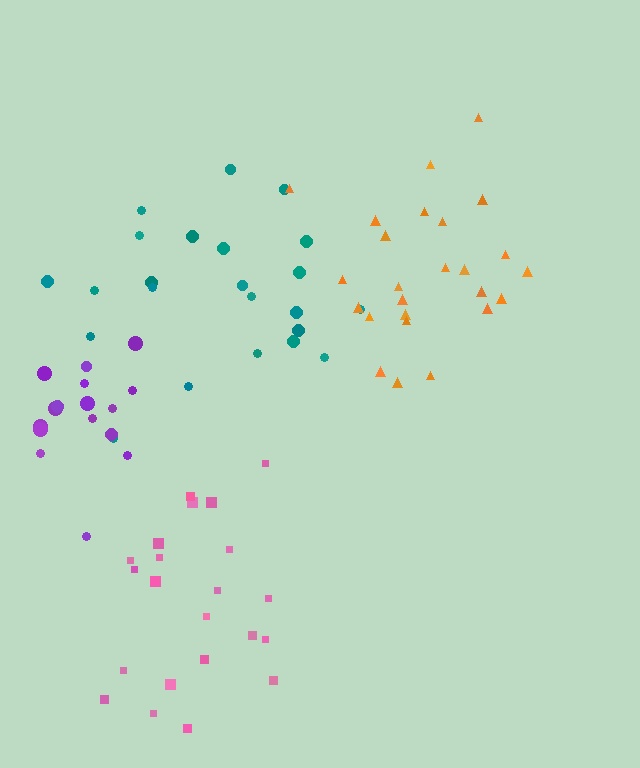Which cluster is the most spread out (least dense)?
Teal.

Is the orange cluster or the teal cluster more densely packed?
Orange.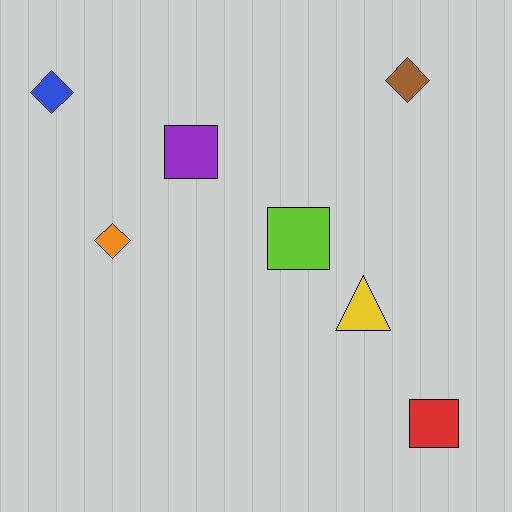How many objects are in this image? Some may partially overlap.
There are 7 objects.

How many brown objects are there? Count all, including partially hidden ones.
There is 1 brown object.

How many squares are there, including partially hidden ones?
There are 3 squares.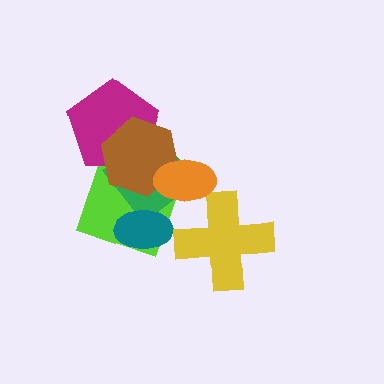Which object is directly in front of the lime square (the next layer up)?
The green diamond is directly in front of the lime square.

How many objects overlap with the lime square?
5 objects overlap with the lime square.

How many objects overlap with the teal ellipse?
2 objects overlap with the teal ellipse.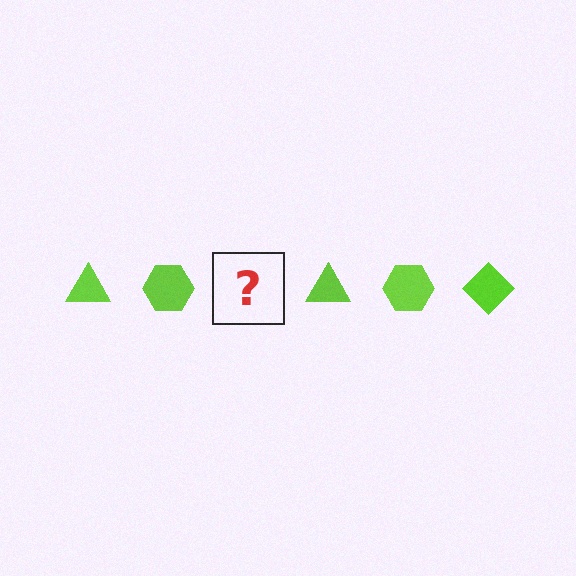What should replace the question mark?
The question mark should be replaced with a lime diamond.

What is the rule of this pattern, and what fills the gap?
The rule is that the pattern cycles through triangle, hexagon, diamond shapes in lime. The gap should be filled with a lime diamond.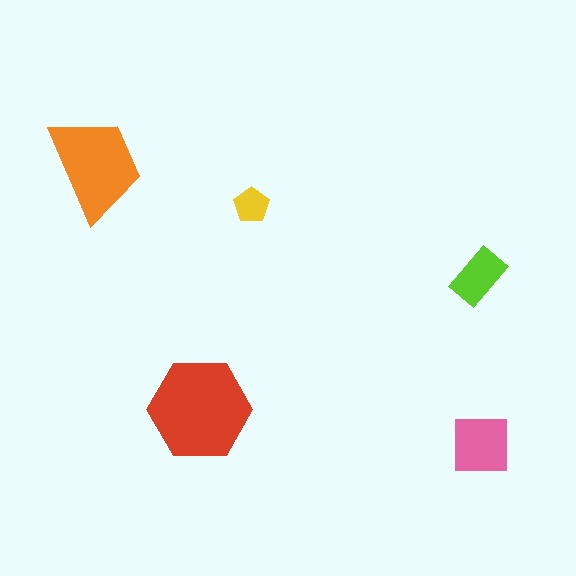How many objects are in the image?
There are 5 objects in the image.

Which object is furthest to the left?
The orange trapezoid is leftmost.